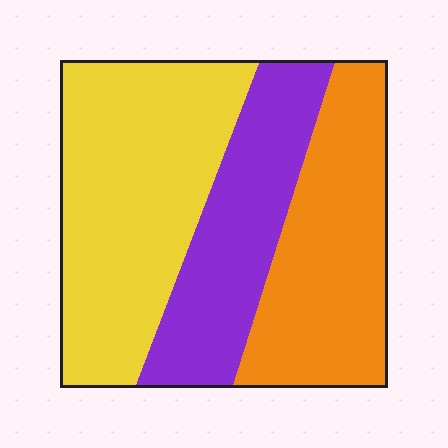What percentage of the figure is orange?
Orange covers 32% of the figure.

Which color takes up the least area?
Purple, at roughly 25%.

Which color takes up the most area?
Yellow, at roughly 40%.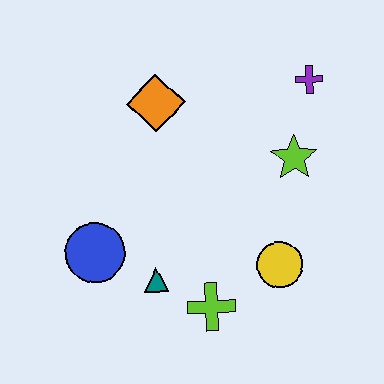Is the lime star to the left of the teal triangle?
No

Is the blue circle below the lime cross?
No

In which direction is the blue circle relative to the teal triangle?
The blue circle is to the left of the teal triangle.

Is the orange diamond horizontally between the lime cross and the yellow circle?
No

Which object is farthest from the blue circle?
The purple cross is farthest from the blue circle.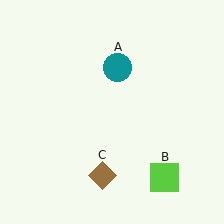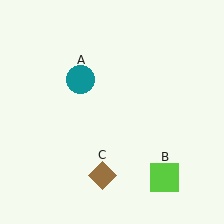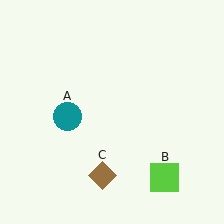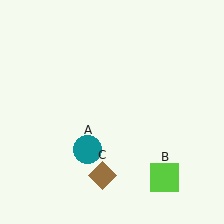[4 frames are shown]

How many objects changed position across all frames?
1 object changed position: teal circle (object A).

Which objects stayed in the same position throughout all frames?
Lime square (object B) and brown diamond (object C) remained stationary.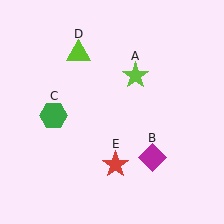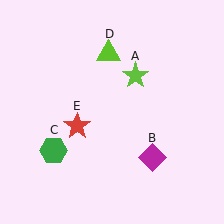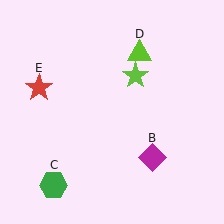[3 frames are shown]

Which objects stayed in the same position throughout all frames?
Lime star (object A) and magenta diamond (object B) remained stationary.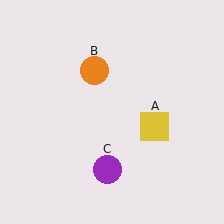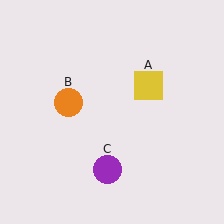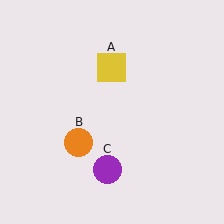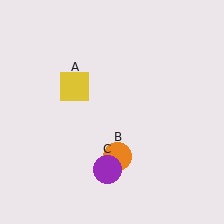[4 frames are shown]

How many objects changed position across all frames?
2 objects changed position: yellow square (object A), orange circle (object B).